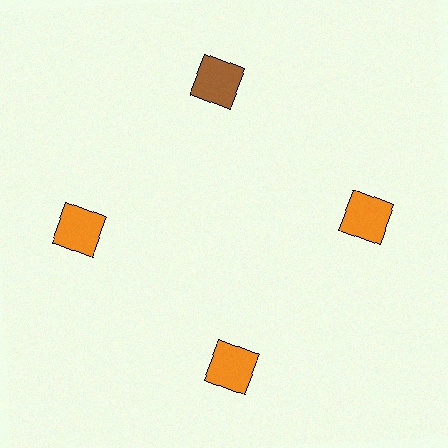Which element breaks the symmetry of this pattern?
The brown square at roughly the 12 o'clock position breaks the symmetry. All other shapes are orange squares.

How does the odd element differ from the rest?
It has a different color: brown instead of orange.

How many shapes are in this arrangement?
There are 4 shapes arranged in a ring pattern.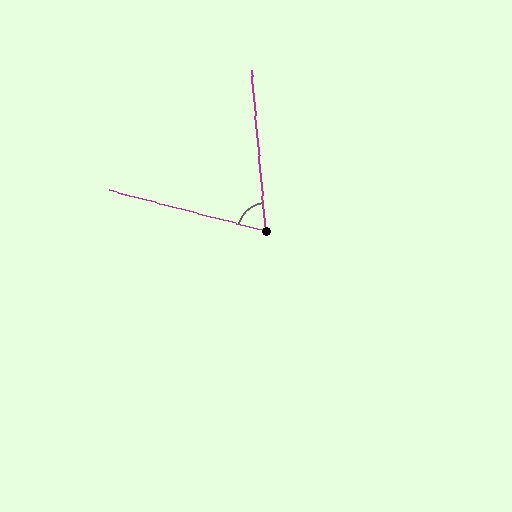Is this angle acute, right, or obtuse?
It is acute.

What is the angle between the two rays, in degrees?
Approximately 70 degrees.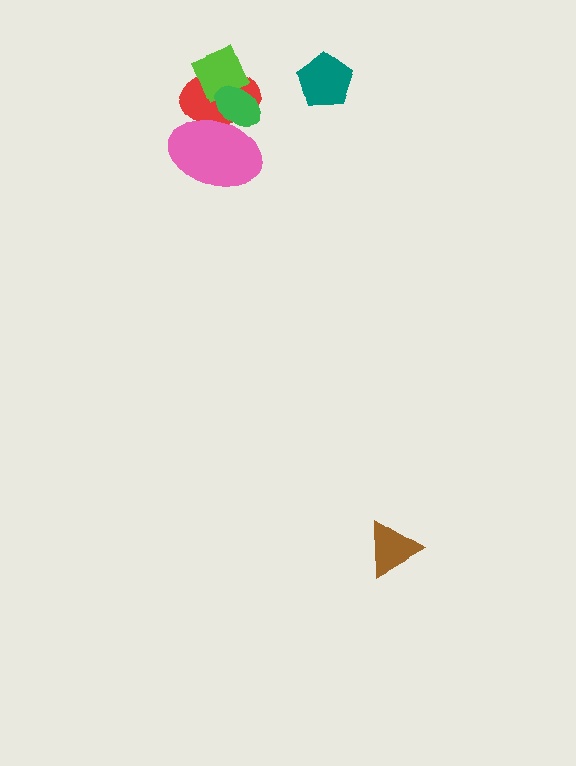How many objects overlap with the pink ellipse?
2 objects overlap with the pink ellipse.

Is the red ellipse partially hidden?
Yes, it is partially covered by another shape.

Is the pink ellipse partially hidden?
Yes, it is partially covered by another shape.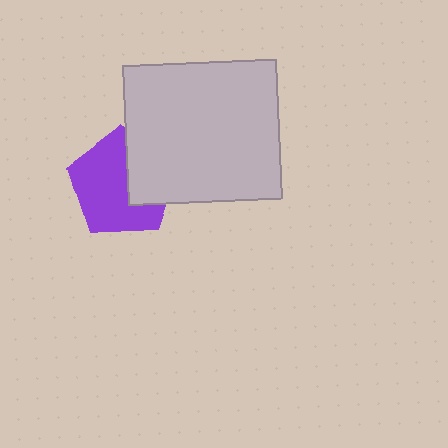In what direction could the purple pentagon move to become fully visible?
The purple pentagon could move left. That would shift it out from behind the light gray rectangle entirely.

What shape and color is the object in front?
The object in front is a light gray rectangle.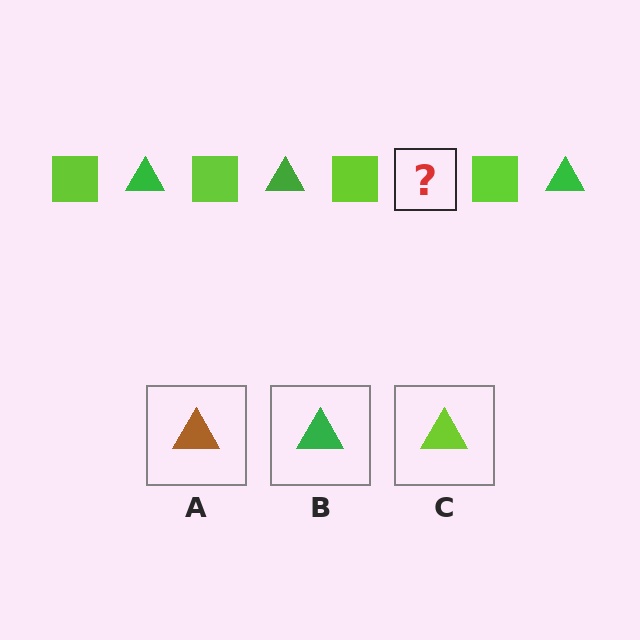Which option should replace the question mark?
Option B.